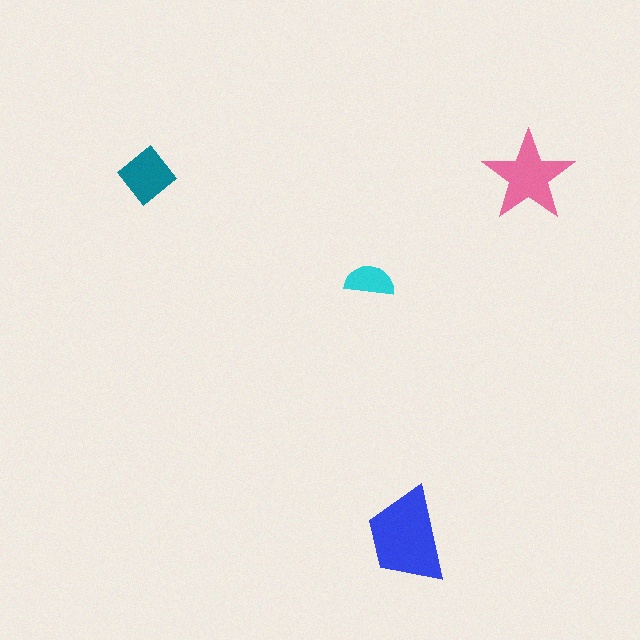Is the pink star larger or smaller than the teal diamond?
Larger.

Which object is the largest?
The blue trapezoid.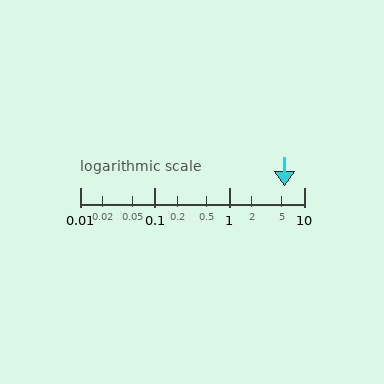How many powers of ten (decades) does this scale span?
The scale spans 3 decades, from 0.01 to 10.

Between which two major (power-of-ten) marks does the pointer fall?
The pointer is between 1 and 10.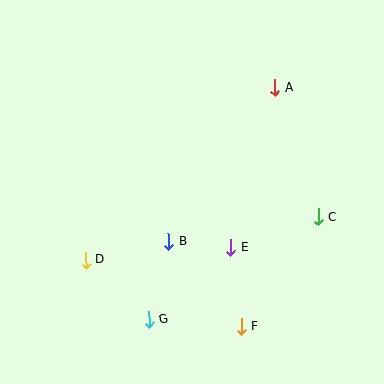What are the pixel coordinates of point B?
Point B is at (169, 242).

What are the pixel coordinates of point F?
Point F is at (241, 327).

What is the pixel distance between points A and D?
The distance between A and D is 256 pixels.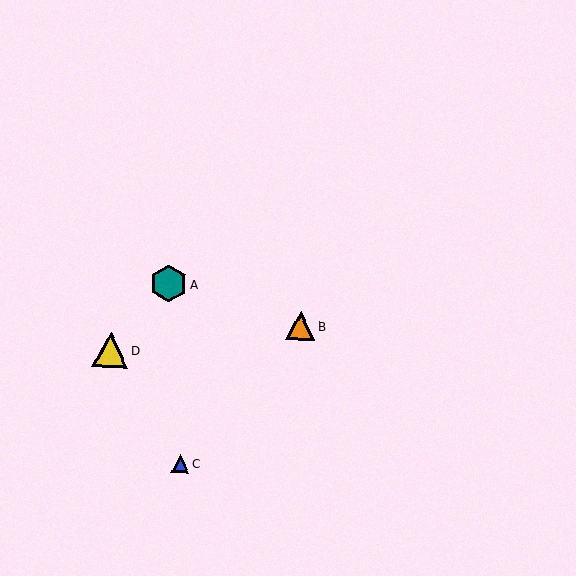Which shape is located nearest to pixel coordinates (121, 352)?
The yellow triangle (labeled D) at (110, 350) is nearest to that location.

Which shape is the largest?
The teal hexagon (labeled A) is the largest.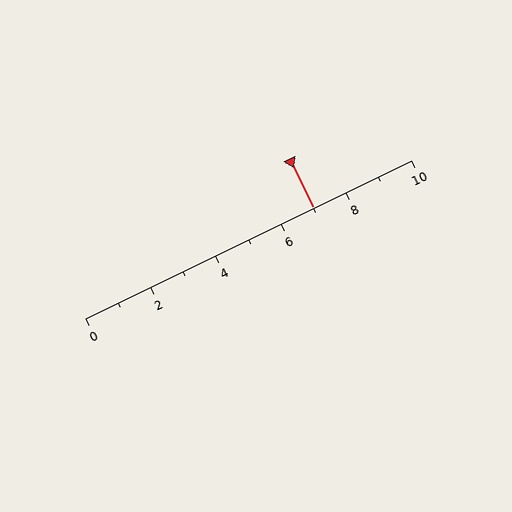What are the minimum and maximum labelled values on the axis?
The axis runs from 0 to 10.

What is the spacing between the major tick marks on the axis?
The major ticks are spaced 2 apart.